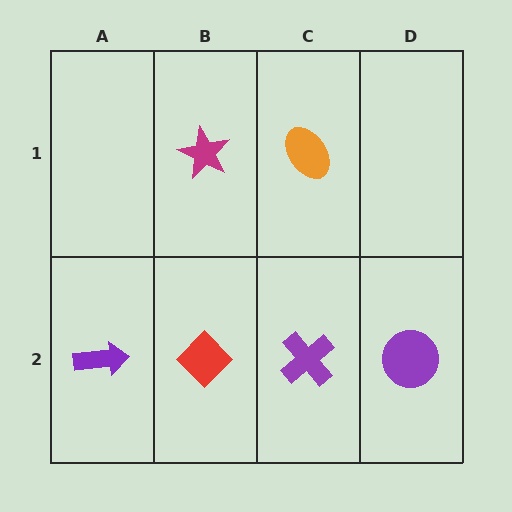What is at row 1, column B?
A magenta star.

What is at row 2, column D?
A purple circle.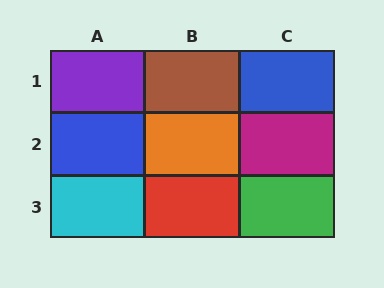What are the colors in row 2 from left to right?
Blue, orange, magenta.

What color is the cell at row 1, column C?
Blue.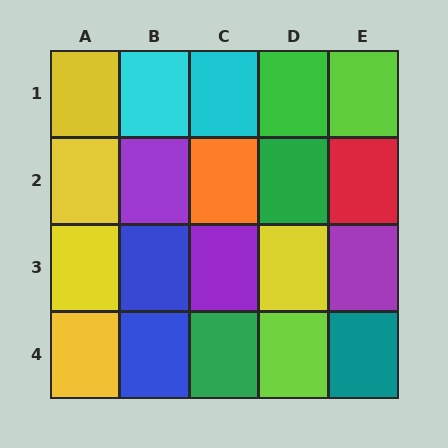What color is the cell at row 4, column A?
Yellow.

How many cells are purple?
3 cells are purple.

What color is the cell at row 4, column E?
Teal.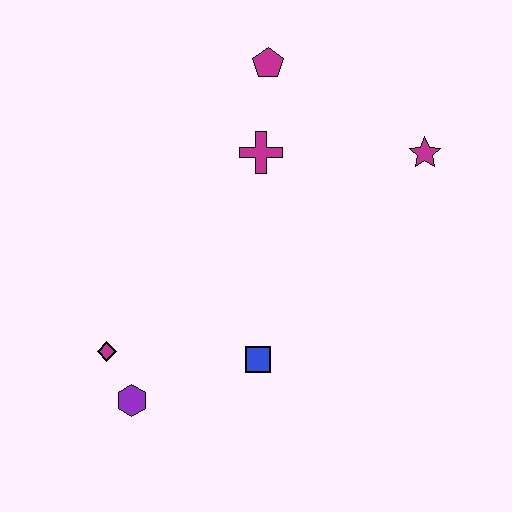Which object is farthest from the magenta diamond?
The magenta star is farthest from the magenta diamond.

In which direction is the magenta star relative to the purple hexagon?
The magenta star is to the right of the purple hexagon.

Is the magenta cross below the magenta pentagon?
Yes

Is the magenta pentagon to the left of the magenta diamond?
No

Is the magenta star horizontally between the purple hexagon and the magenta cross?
No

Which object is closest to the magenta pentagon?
The magenta cross is closest to the magenta pentagon.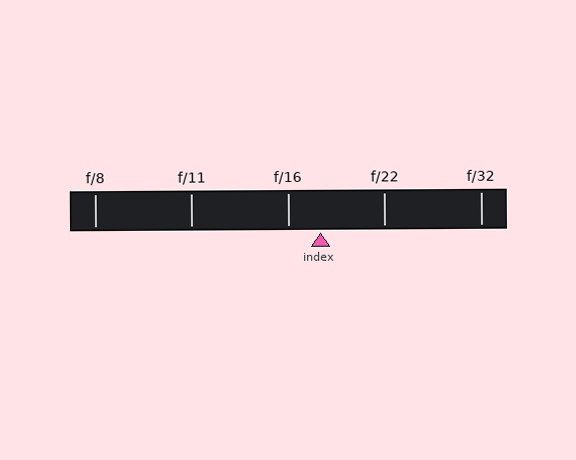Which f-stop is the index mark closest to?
The index mark is closest to f/16.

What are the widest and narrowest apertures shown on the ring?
The widest aperture shown is f/8 and the narrowest is f/32.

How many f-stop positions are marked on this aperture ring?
There are 5 f-stop positions marked.